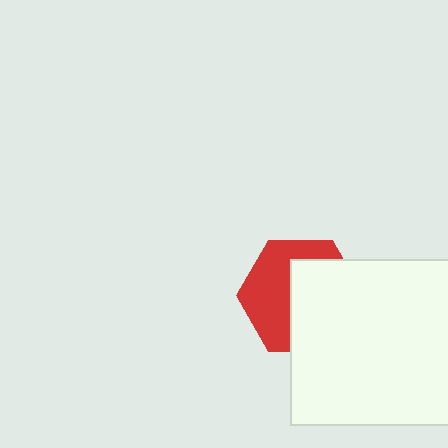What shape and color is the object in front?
The object in front is a white square.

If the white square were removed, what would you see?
You would see the complete red hexagon.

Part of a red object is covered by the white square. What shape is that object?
It is a hexagon.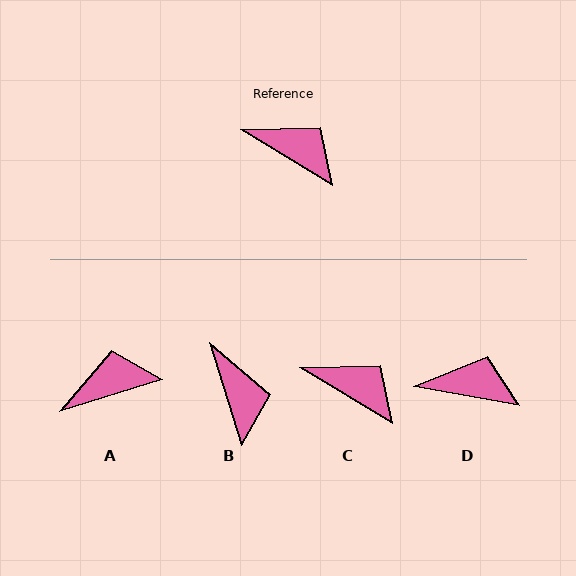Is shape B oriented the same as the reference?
No, it is off by about 42 degrees.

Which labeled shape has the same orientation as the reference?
C.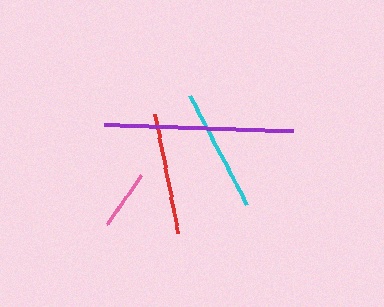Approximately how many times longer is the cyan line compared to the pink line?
The cyan line is approximately 2.0 times the length of the pink line.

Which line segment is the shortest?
The pink line is the shortest at approximately 60 pixels.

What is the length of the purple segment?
The purple segment is approximately 189 pixels long.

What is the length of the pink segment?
The pink segment is approximately 60 pixels long.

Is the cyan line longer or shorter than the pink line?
The cyan line is longer than the pink line.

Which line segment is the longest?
The purple line is the longest at approximately 189 pixels.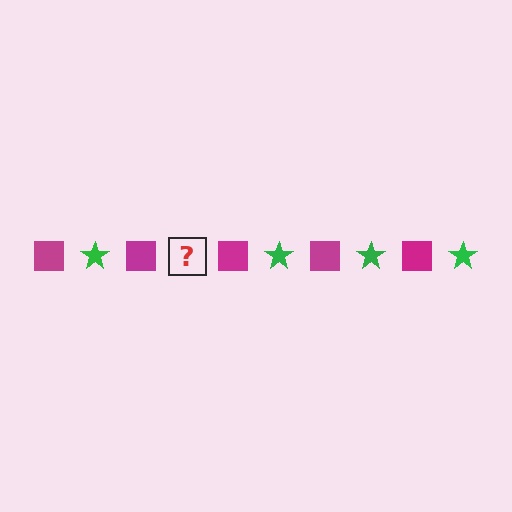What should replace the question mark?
The question mark should be replaced with a green star.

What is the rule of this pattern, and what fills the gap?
The rule is that the pattern alternates between magenta square and green star. The gap should be filled with a green star.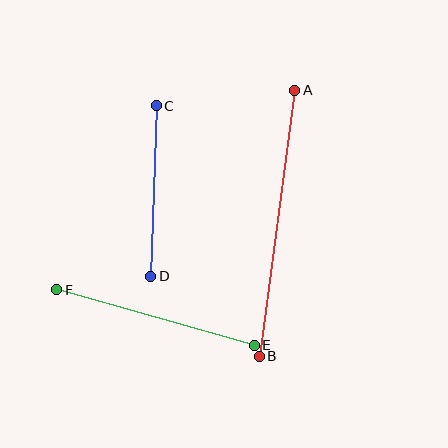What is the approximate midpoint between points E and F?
The midpoint is at approximately (156, 318) pixels.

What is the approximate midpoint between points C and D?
The midpoint is at approximately (153, 191) pixels.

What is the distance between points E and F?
The distance is approximately 205 pixels.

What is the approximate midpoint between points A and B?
The midpoint is at approximately (277, 223) pixels.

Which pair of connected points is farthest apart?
Points A and B are farthest apart.